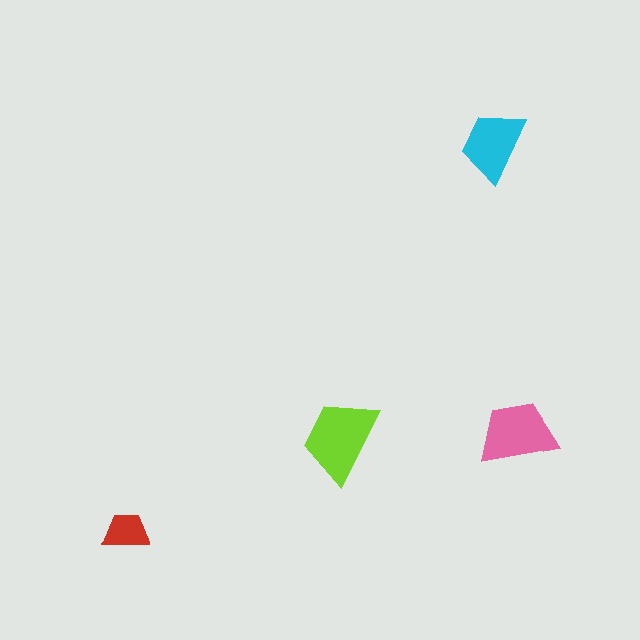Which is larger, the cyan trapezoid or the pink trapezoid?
The pink one.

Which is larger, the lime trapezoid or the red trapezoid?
The lime one.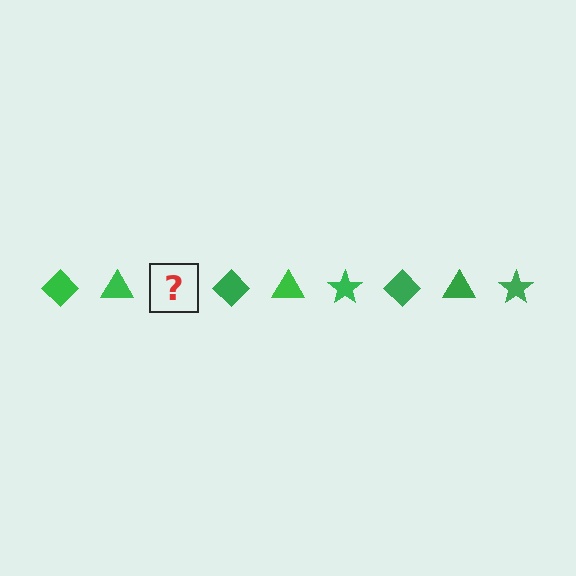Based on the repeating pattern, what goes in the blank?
The blank should be a green star.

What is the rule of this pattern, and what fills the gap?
The rule is that the pattern cycles through diamond, triangle, star shapes in green. The gap should be filled with a green star.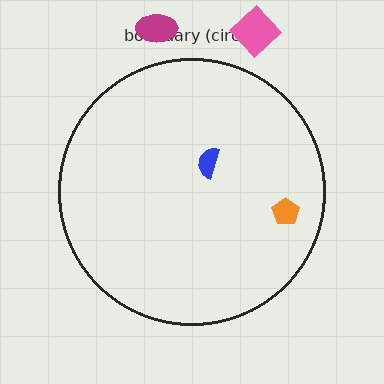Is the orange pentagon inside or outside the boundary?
Inside.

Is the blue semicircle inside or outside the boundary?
Inside.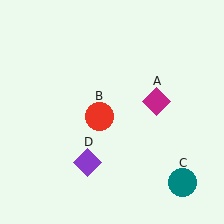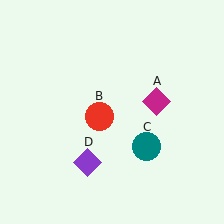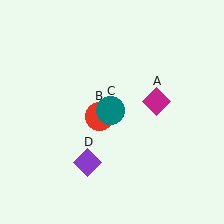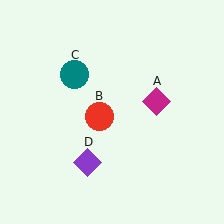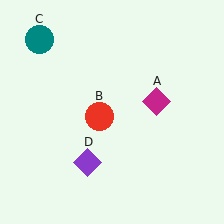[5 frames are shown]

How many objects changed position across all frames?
1 object changed position: teal circle (object C).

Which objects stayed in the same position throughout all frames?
Magenta diamond (object A) and red circle (object B) and purple diamond (object D) remained stationary.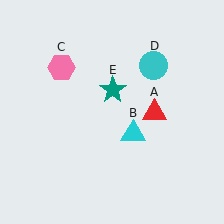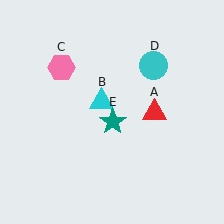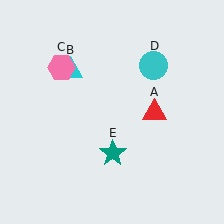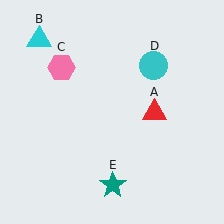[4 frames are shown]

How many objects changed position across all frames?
2 objects changed position: cyan triangle (object B), teal star (object E).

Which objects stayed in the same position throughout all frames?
Red triangle (object A) and pink hexagon (object C) and cyan circle (object D) remained stationary.